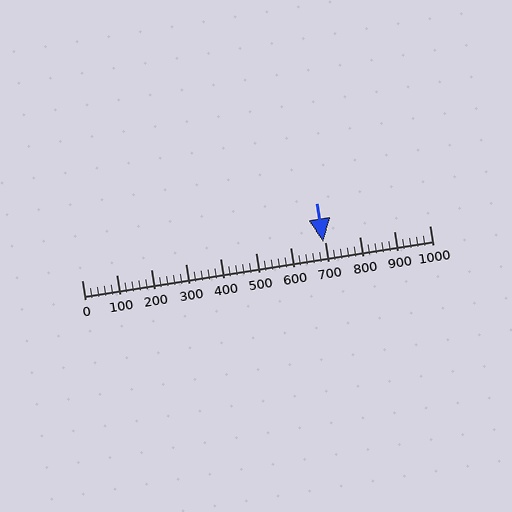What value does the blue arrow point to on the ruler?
The blue arrow points to approximately 695.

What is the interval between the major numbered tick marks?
The major tick marks are spaced 100 units apart.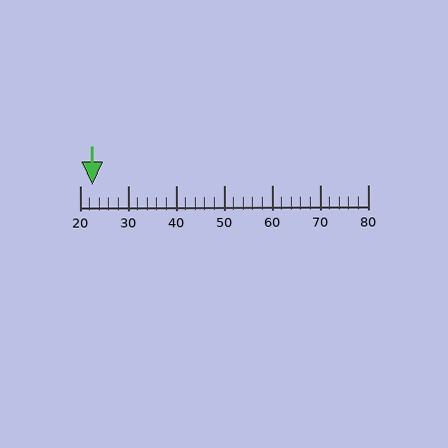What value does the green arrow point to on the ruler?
The green arrow points to approximately 23.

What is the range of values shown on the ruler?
The ruler shows values from 20 to 80.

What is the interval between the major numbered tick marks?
The major tick marks are spaced 10 units apart.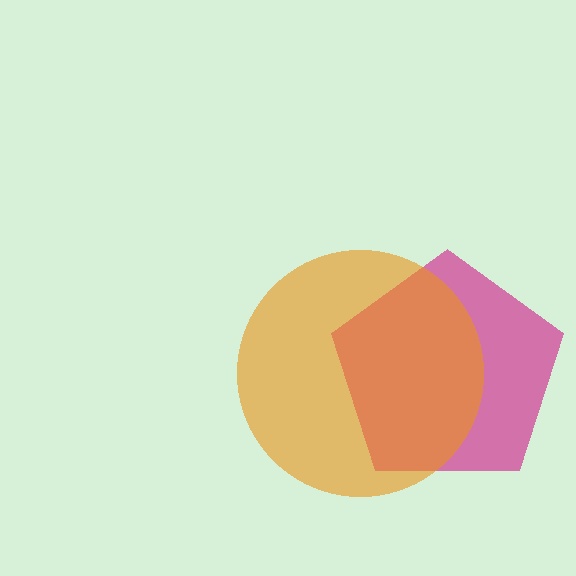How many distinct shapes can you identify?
There are 2 distinct shapes: a magenta pentagon, an orange circle.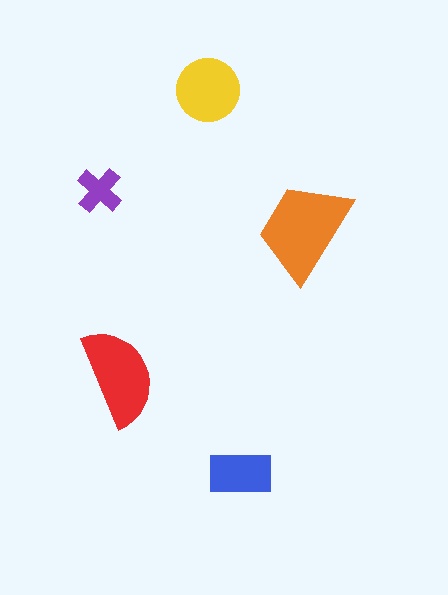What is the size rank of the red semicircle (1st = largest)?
2nd.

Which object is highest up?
The yellow circle is topmost.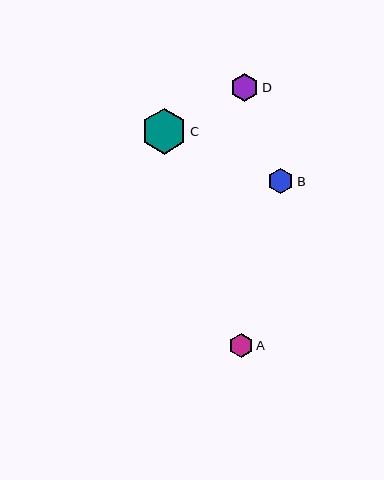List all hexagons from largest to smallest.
From largest to smallest: C, D, B, A.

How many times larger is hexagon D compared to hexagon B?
Hexagon D is approximately 1.1 times the size of hexagon B.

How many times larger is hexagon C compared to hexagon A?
Hexagon C is approximately 1.9 times the size of hexagon A.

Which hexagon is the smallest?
Hexagon A is the smallest with a size of approximately 24 pixels.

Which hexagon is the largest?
Hexagon C is the largest with a size of approximately 46 pixels.